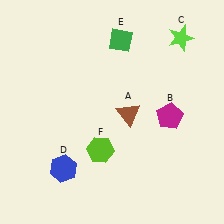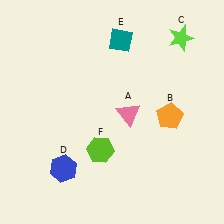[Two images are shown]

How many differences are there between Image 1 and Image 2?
There are 3 differences between the two images.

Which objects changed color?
A changed from brown to pink. B changed from magenta to orange. E changed from green to teal.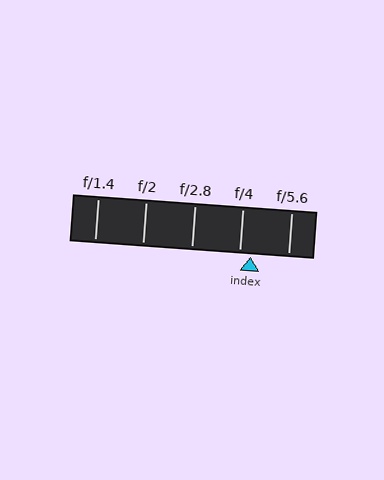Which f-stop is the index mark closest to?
The index mark is closest to f/4.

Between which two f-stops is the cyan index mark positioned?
The index mark is between f/4 and f/5.6.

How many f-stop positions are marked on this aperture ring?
There are 5 f-stop positions marked.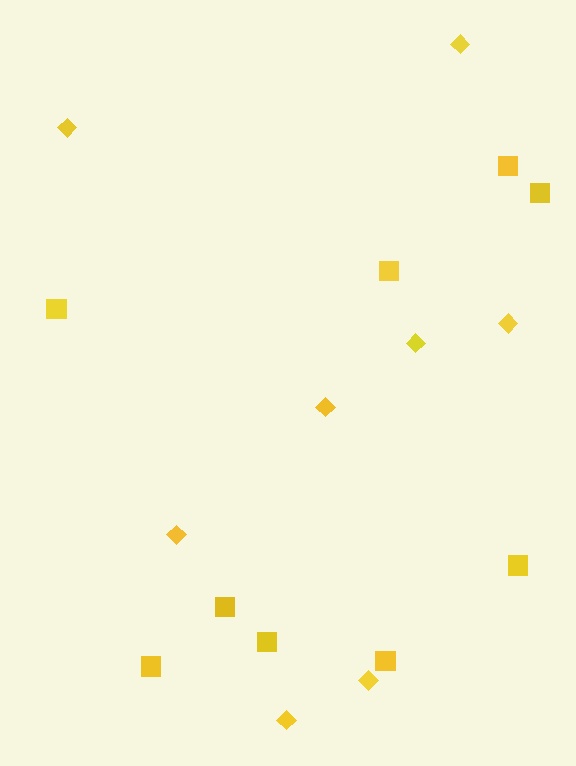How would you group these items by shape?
There are 2 groups: one group of squares (9) and one group of diamonds (8).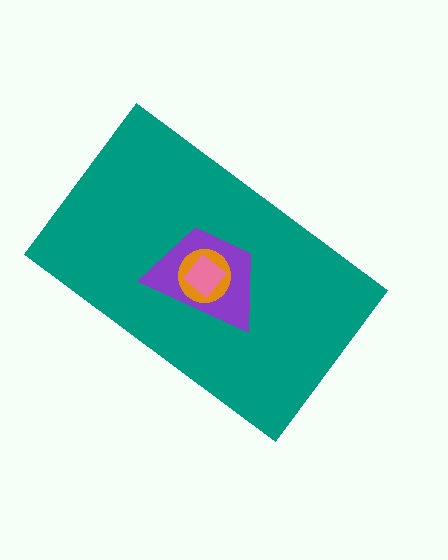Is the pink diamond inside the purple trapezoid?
Yes.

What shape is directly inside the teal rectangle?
The purple trapezoid.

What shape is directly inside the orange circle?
The pink diamond.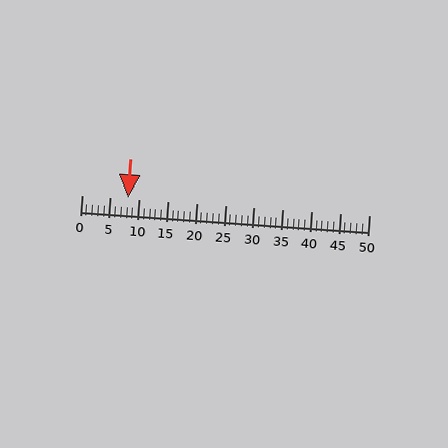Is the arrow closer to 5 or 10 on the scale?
The arrow is closer to 10.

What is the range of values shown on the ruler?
The ruler shows values from 0 to 50.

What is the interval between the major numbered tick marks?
The major tick marks are spaced 5 units apart.